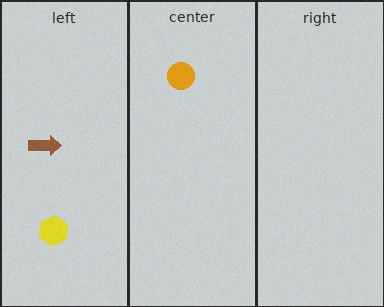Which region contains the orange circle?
The center region.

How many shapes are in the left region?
2.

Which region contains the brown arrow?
The left region.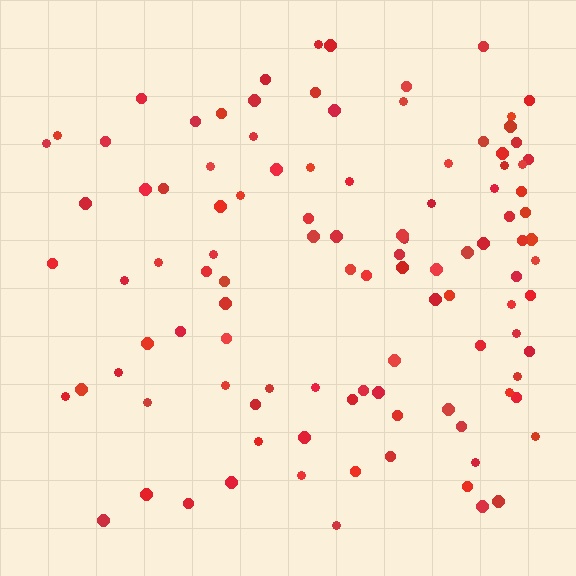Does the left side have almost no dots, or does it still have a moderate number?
Still a moderate number, just noticeably fewer than the right.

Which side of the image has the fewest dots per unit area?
The left.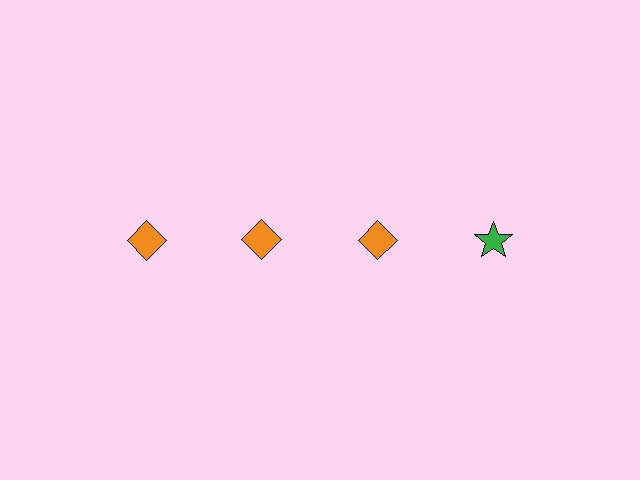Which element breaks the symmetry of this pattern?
The green star in the top row, second from right column breaks the symmetry. All other shapes are orange diamonds.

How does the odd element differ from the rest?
It differs in both color (green instead of orange) and shape (star instead of diamond).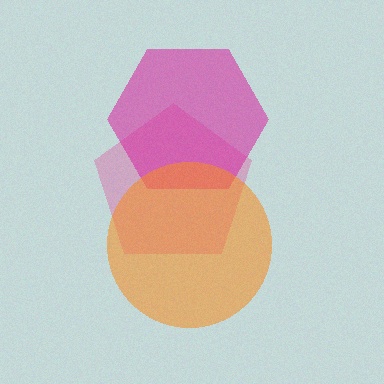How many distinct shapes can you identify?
There are 3 distinct shapes: a pink pentagon, a magenta hexagon, an orange circle.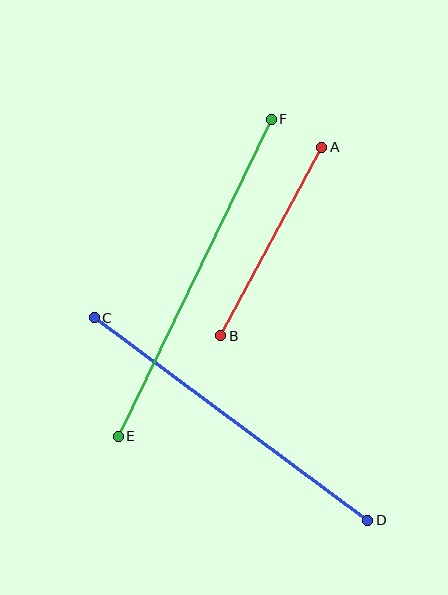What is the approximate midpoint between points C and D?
The midpoint is at approximately (231, 419) pixels.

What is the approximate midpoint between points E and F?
The midpoint is at approximately (195, 278) pixels.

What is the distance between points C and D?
The distance is approximately 340 pixels.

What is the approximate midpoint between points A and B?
The midpoint is at approximately (271, 242) pixels.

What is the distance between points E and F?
The distance is approximately 352 pixels.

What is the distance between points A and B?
The distance is approximately 214 pixels.